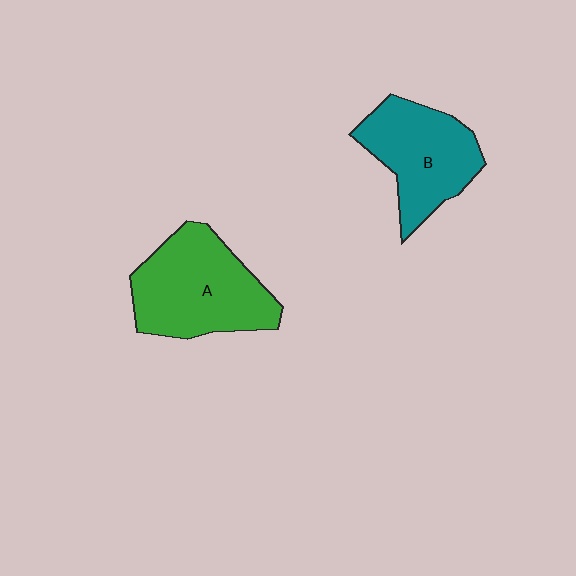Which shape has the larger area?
Shape A (green).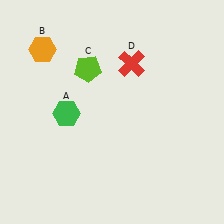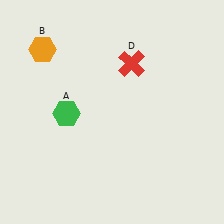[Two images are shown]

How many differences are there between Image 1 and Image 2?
There is 1 difference between the two images.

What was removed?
The lime pentagon (C) was removed in Image 2.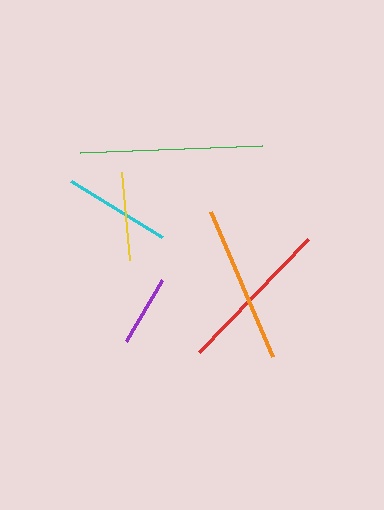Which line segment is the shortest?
The purple line is the shortest at approximately 70 pixels.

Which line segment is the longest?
The green line is the longest at approximately 182 pixels.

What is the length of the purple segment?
The purple segment is approximately 70 pixels long.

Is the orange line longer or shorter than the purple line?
The orange line is longer than the purple line.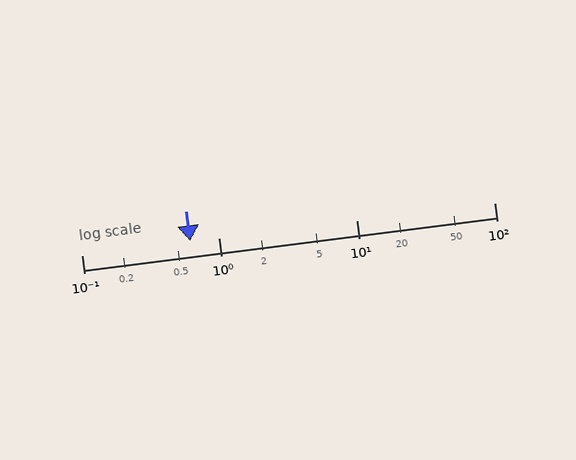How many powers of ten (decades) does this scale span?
The scale spans 3 decades, from 0.1 to 100.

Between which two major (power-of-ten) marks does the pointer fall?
The pointer is between 0.1 and 1.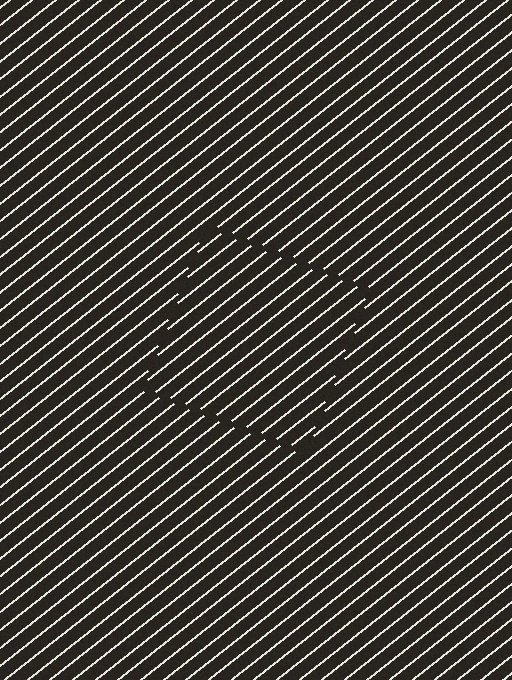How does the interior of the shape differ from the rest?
The interior of the shape contains the same grating, shifted by half a period — the contour is defined by the phase discontinuity where line-ends from the inner and outer gratings abut.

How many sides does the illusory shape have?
4 sides — the line-ends trace a square.